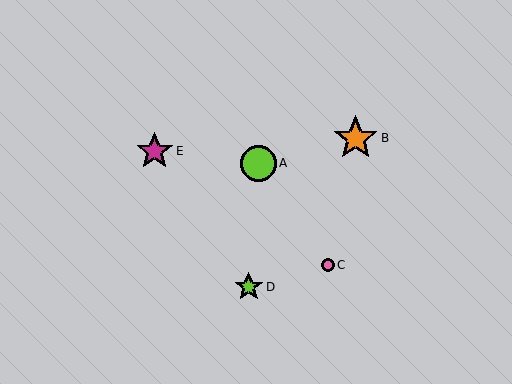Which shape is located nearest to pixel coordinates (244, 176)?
The lime circle (labeled A) at (258, 163) is nearest to that location.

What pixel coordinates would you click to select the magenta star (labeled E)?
Click at (155, 151) to select the magenta star E.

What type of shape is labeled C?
Shape C is a pink circle.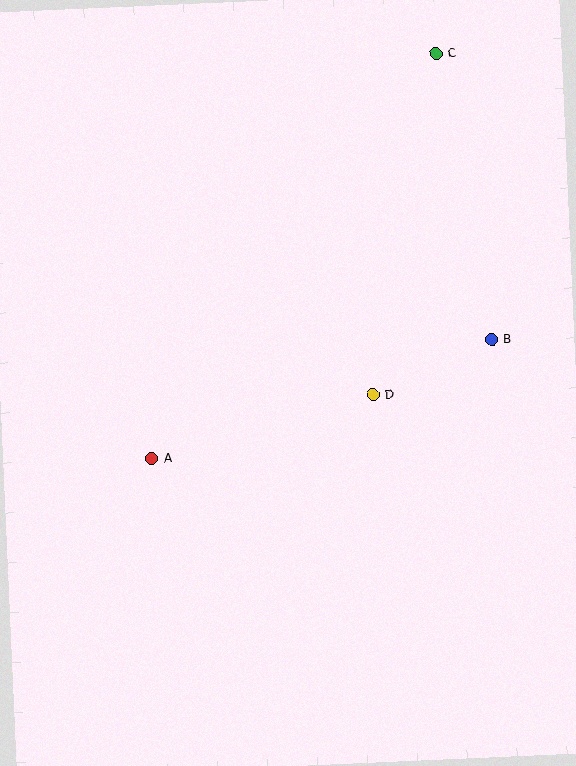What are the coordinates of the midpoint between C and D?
The midpoint between C and D is at (404, 225).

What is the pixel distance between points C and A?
The distance between C and A is 494 pixels.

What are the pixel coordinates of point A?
Point A is at (152, 459).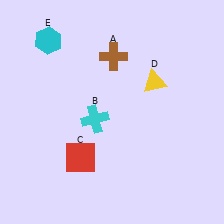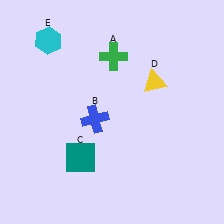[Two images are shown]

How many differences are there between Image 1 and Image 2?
There are 3 differences between the two images.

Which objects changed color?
A changed from brown to green. B changed from cyan to blue. C changed from red to teal.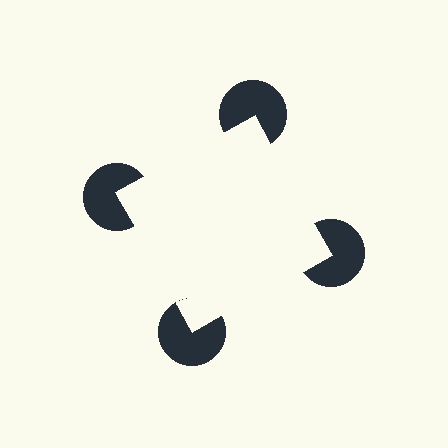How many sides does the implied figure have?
4 sides.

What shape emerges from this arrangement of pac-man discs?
An illusory square — its edges are inferred from the aligned wedge cuts in the pac-man discs, not physically drawn.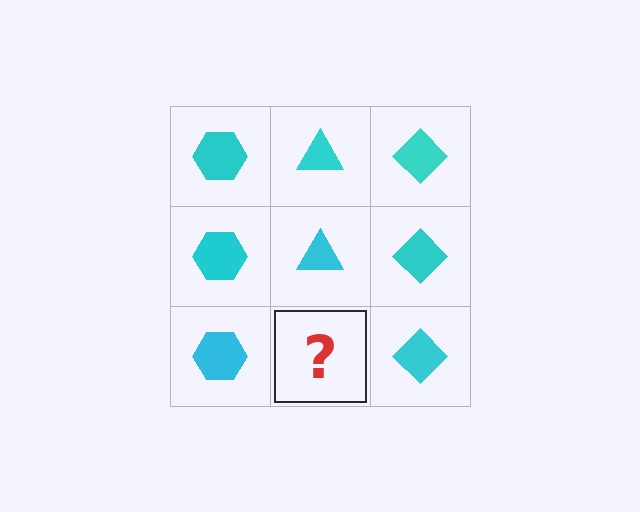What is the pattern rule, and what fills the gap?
The rule is that each column has a consistent shape. The gap should be filled with a cyan triangle.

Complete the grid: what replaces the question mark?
The question mark should be replaced with a cyan triangle.